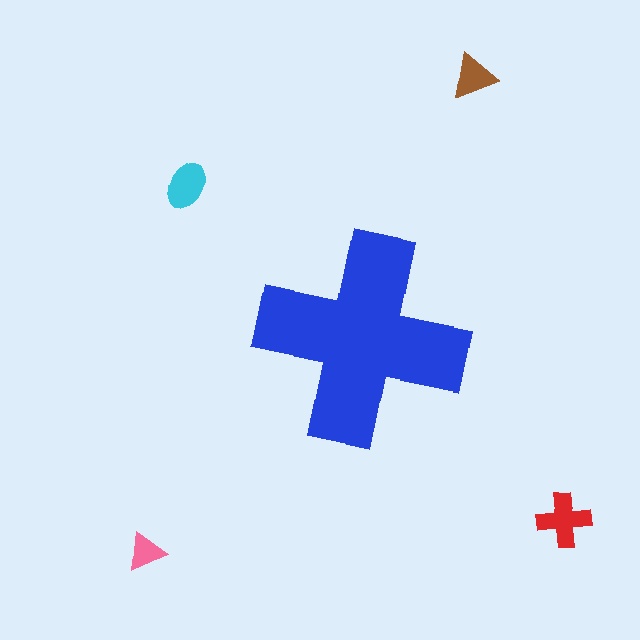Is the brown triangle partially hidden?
No, the brown triangle is fully visible.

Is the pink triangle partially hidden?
No, the pink triangle is fully visible.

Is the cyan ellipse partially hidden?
No, the cyan ellipse is fully visible.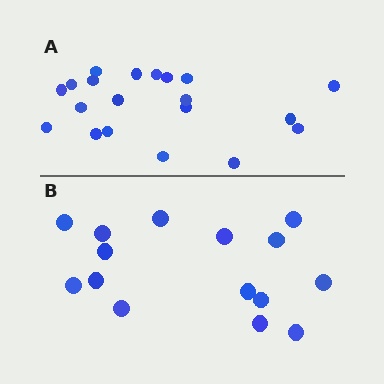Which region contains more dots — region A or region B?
Region A (the top region) has more dots.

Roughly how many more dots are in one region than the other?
Region A has about 5 more dots than region B.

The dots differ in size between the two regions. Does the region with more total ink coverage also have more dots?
No. Region B has more total ink coverage because its dots are larger, but region A actually contains more individual dots. Total area can be misleading — the number of items is what matters here.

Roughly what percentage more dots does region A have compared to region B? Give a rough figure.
About 35% more.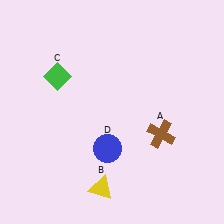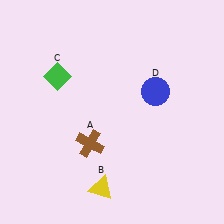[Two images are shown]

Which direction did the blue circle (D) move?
The blue circle (D) moved up.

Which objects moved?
The objects that moved are: the brown cross (A), the blue circle (D).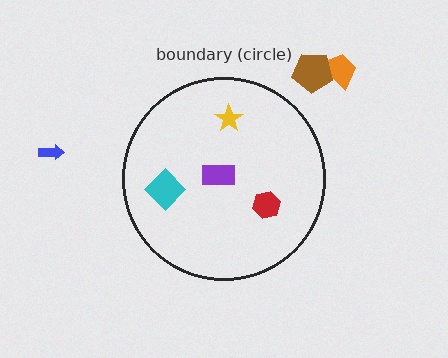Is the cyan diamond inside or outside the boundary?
Inside.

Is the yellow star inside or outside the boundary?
Inside.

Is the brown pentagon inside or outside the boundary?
Outside.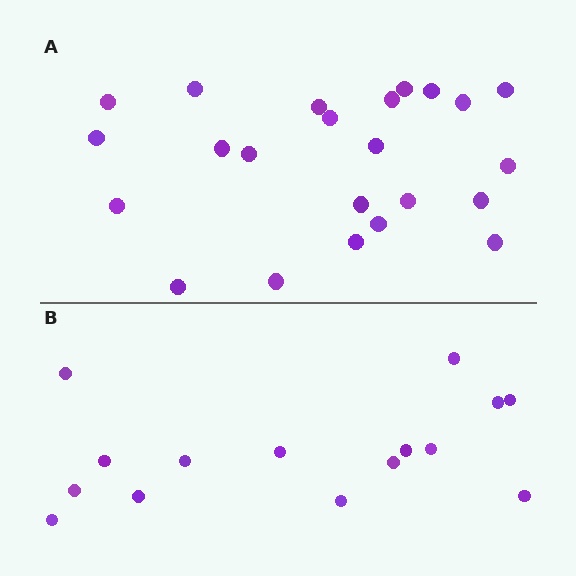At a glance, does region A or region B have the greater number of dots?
Region A (the top region) has more dots.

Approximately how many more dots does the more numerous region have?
Region A has roughly 8 or so more dots than region B.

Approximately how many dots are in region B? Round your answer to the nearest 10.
About 20 dots. (The exact count is 15, which rounds to 20.)